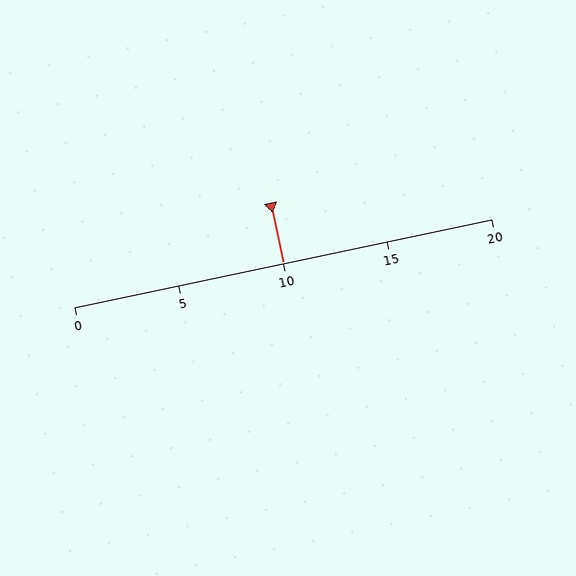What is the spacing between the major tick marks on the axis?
The major ticks are spaced 5 apart.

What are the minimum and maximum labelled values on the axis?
The axis runs from 0 to 20.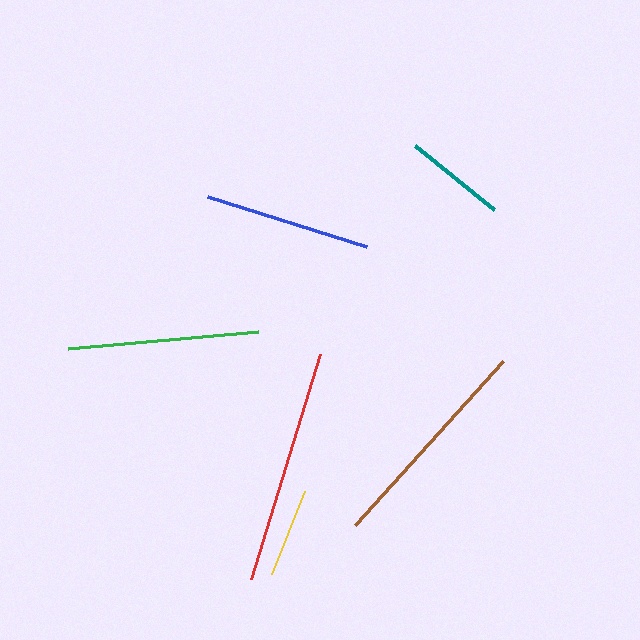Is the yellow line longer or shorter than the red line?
The red line is longer than the yellow line.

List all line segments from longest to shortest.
From longest to shortest: red, brown, green, blue, teal, yellow.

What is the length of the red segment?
The red segment is approximately 236 pixels long.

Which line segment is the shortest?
The yellow line is the shortest at approximately 89 pixels.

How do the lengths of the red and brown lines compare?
The red and brown lines are approximately the same length.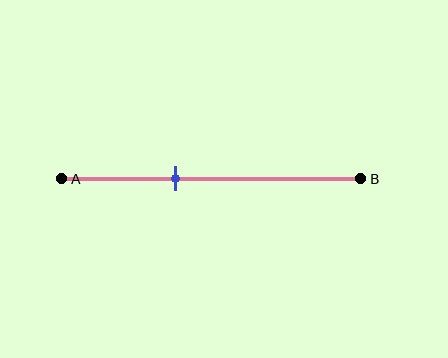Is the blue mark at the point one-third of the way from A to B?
No, the mark is at about 40% from A, not at the 33% one-third point.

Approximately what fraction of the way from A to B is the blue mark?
The blue mark is approximately 40% of the way from A to B.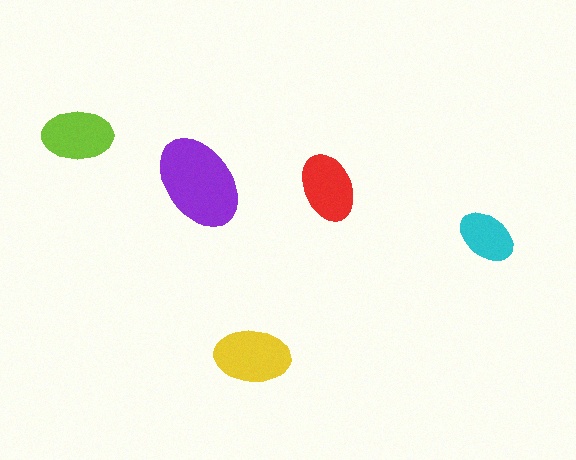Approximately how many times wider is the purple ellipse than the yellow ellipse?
About 1.5 times wider.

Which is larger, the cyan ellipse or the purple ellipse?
The purple one.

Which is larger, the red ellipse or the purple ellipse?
The purple one.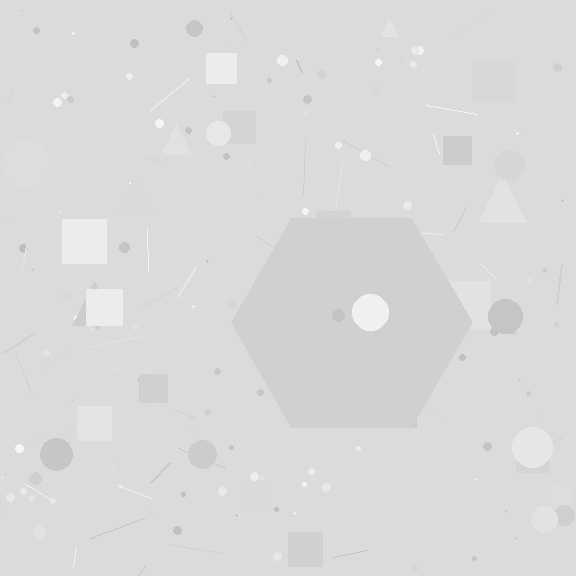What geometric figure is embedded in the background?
A hexagon is embedded in the background.